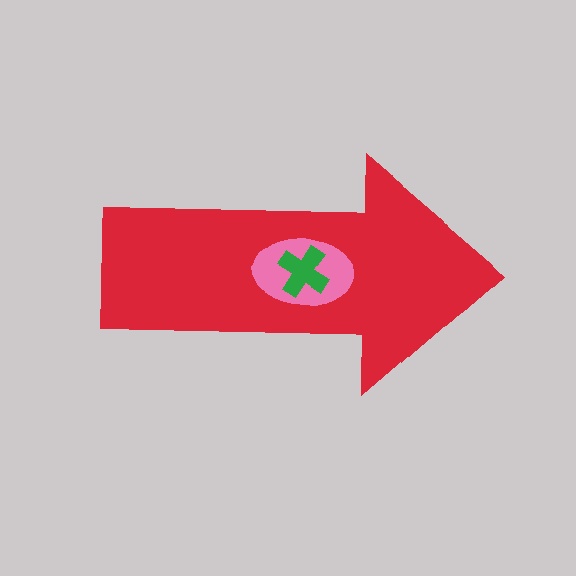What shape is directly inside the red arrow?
The pink ellipse.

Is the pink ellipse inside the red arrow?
Yes.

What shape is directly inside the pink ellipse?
The green cross.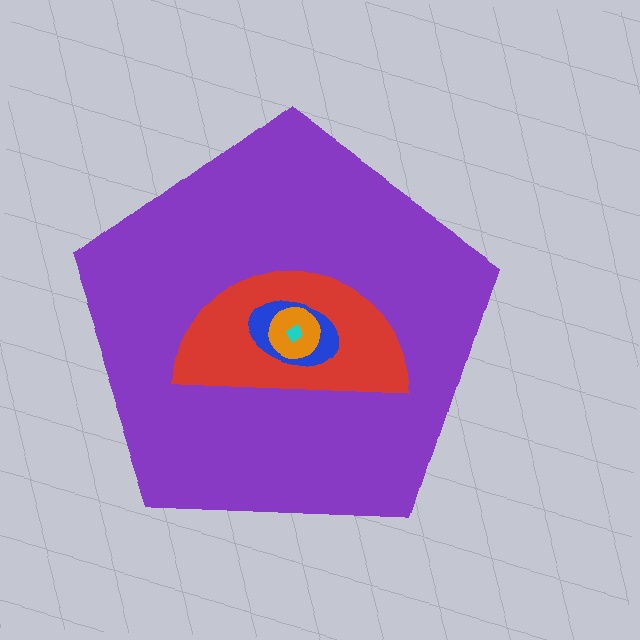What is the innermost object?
The cyan diamond.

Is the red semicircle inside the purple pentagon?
Yes.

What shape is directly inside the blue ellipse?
The orange circle.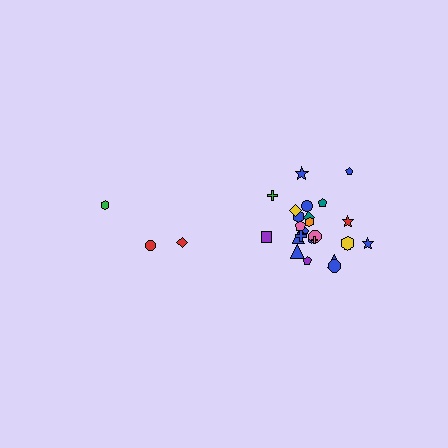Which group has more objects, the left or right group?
The right group.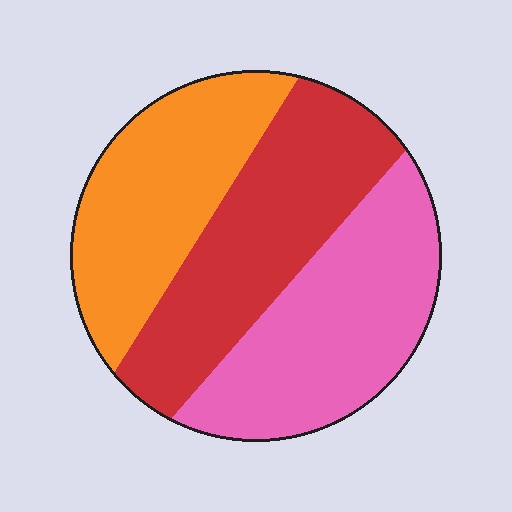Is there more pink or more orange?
Pink.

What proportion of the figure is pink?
Pink covers roughly 35% of the figure.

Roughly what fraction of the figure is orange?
Orange takes up about one third (1/3) of the figure.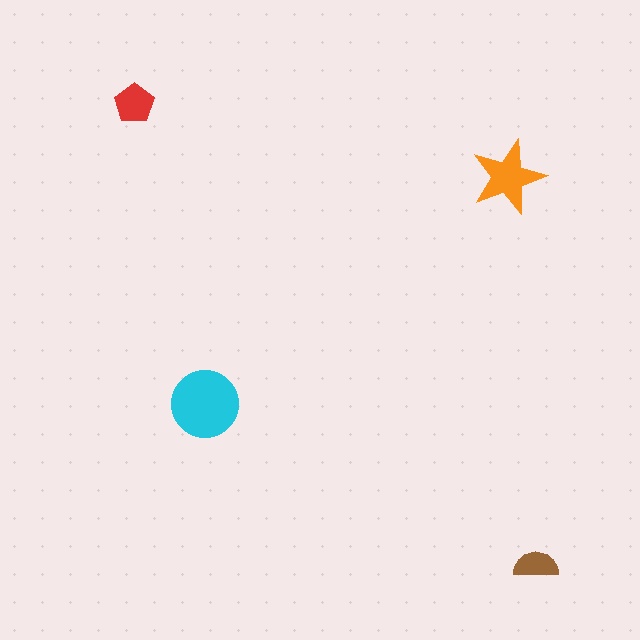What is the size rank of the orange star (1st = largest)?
2nd.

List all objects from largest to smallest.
The cyan circle, the orange star, the red pentagon, the brown semicircle.